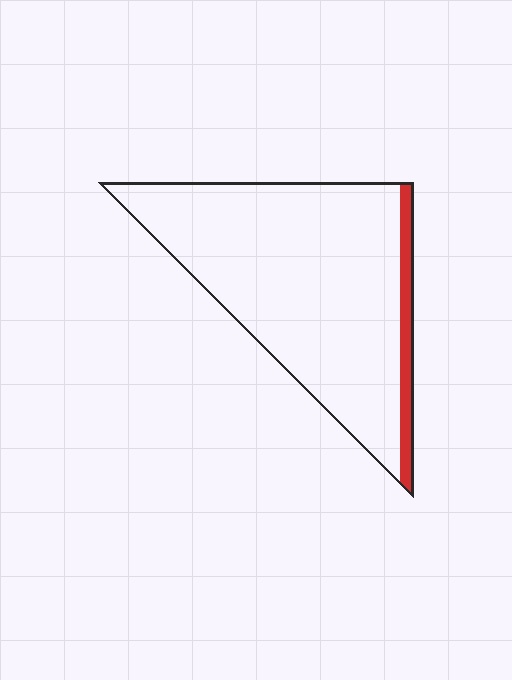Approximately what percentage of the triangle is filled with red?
Approximately 10%.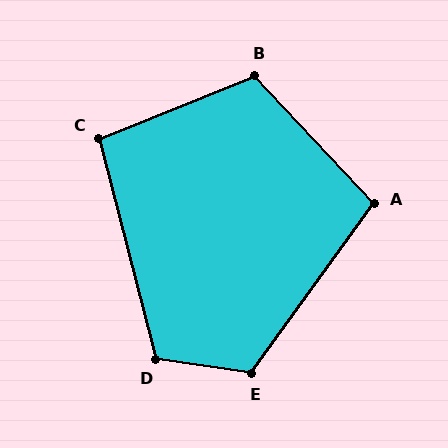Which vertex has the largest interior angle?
E, at approximately 118 degrees.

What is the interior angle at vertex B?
Approximately 111 degrees (obtuse).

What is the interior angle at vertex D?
Approximately 113 degrees (obtuse).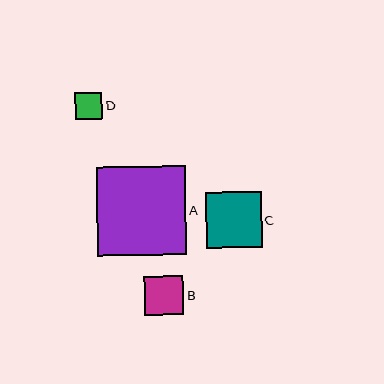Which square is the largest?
Square A is the largest with a size of approximately 89 pixels.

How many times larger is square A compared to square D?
Square A is approximately 3.2 times the size of square D.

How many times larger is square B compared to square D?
Square B is approximately 1.4 times the size of square D.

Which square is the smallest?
Square D is the smallest with a size of approximately 27 pixels.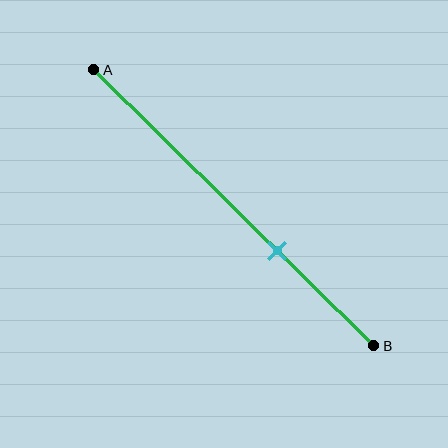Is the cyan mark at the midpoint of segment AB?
No, the mark is at about 65% from A, not at the 50% midpoint.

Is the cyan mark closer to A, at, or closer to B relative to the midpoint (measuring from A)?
The cyan mark is closer to point B than the midpoint of segment AB.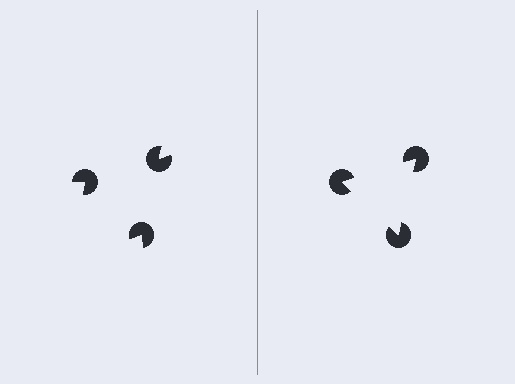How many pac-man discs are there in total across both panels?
6 — 3 on each side.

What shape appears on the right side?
An illusory triangle.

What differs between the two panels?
The pac-man discs are positioned identically on both sides; only the wedge orientations differ. On the right they align to a triangle; on the left they are misaligned.